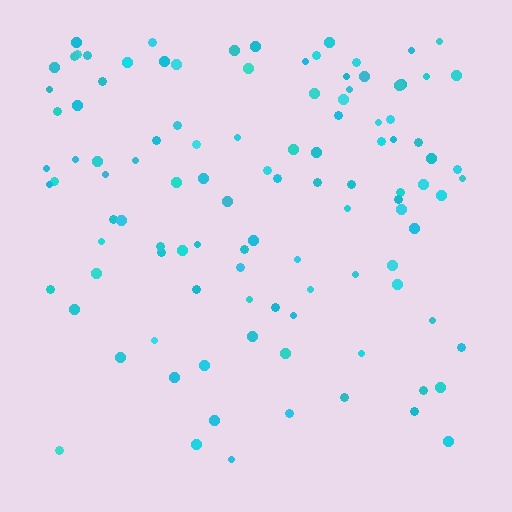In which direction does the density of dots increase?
From bottom to top, with the top side densest.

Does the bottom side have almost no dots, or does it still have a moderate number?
Still a moderate number, just noticeably fewer than the top.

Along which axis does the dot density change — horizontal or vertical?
Vertical.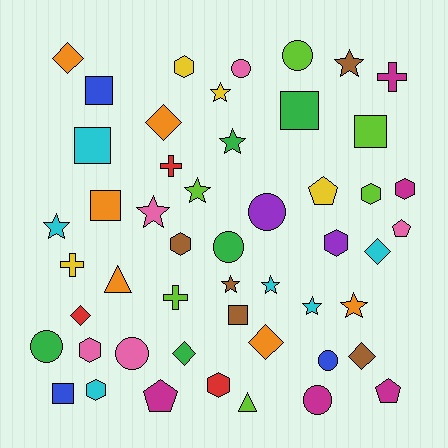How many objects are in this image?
There are 50 objects.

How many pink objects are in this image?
There are 5 pink objects.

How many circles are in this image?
There are 8 circles.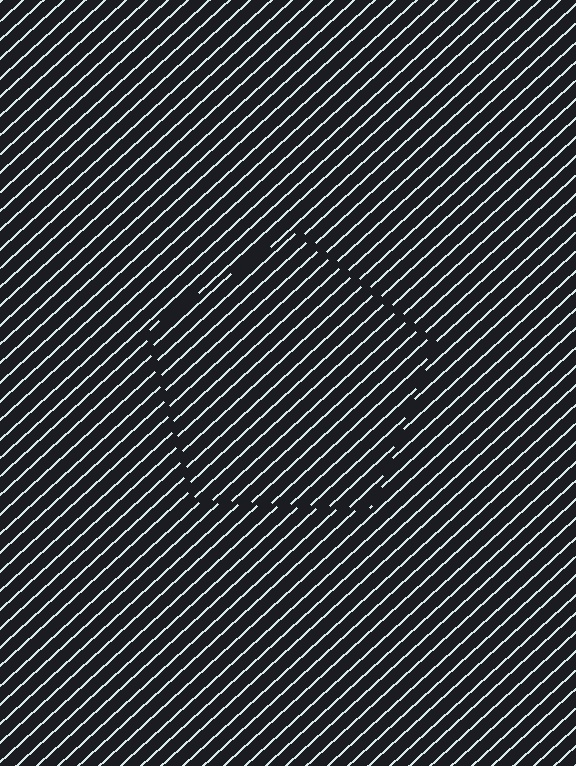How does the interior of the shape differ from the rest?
The interior of the shape contains the same grating, shifted by half a period — the contour is defined by the phase discontinuity where line-ends from the inner and outer gratings abut.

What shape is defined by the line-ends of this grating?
An illusory pentagon. The interior of the shape contains the same grating, shifted by half a period — the contour is defined by the phase discontinuity where line-ends from the inner and outer gratings abut.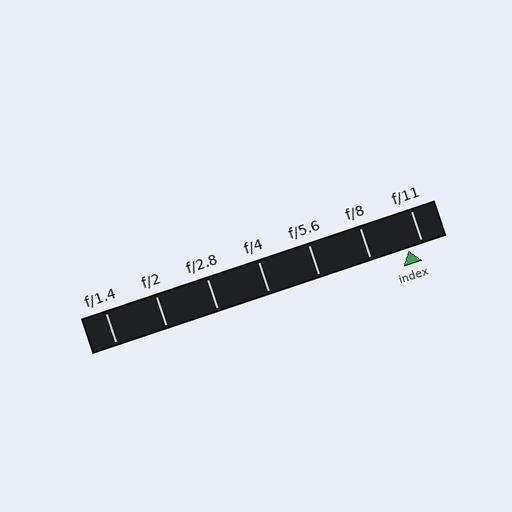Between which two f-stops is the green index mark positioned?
The index mark is between f/8 and f/11.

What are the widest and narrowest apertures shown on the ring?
The widest aperture shown is f/1.4 and the narrowest is f/11.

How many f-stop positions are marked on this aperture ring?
There are 7 f-stop positions marked.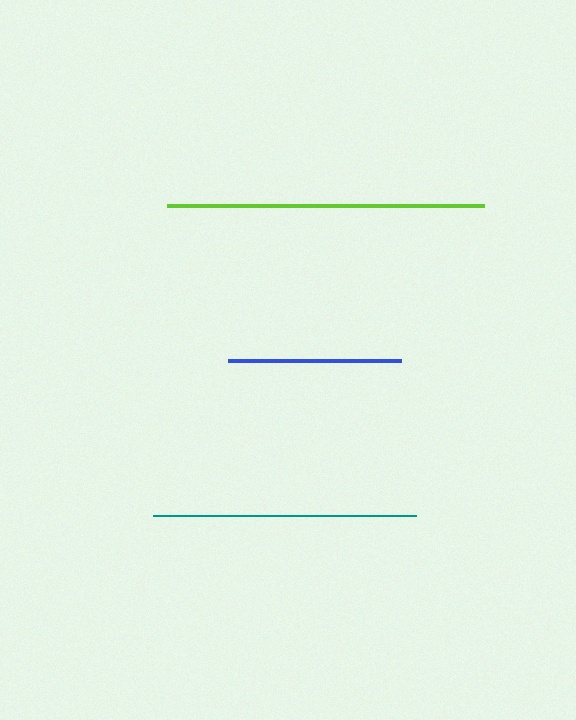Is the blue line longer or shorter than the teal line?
The teal line is longer than the blue line.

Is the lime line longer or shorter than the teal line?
The lime line is longer than the teal line.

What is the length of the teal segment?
The teal segment is approximately 263 pixels long.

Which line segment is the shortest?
The blue line is the shortest at approximately 173 pixels.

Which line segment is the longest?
The lime line is the longest at approximately 317 pixels.